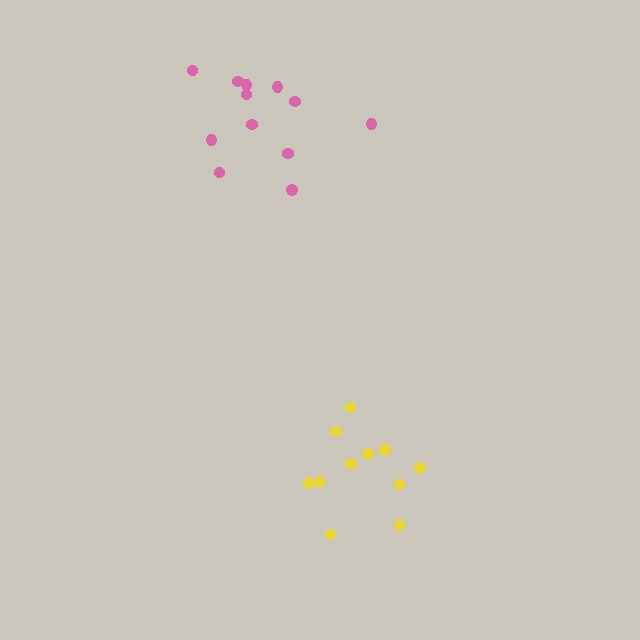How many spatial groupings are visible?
There are 2 spatial groupings.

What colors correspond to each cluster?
The clusters are colored: pink, yellow.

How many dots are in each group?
Group 1: 12 dots, Group 2: 11 dots (23 total).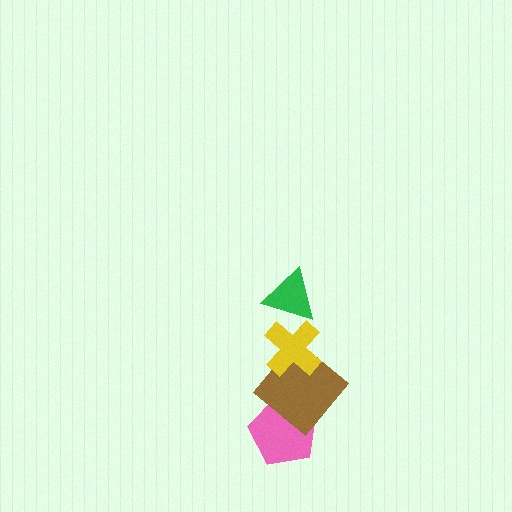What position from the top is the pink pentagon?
The pink pentagon is 4th from the top.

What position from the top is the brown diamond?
The brown diamond is 3rd from the top.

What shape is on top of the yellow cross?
The green triangle is on top of the yellow cross.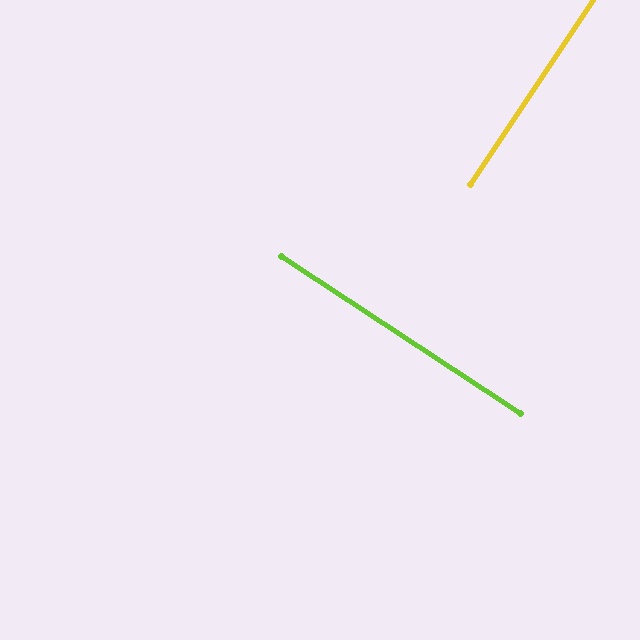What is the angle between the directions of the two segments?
Approximately 90 degrees.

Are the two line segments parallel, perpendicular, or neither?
Perpendicular — they meet at approximately 90°.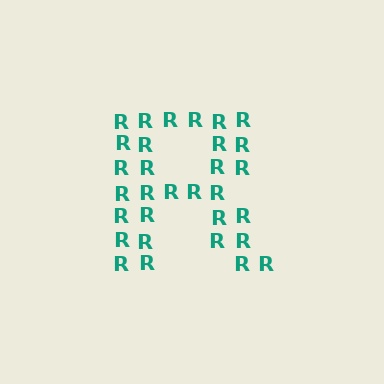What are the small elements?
The small elements are letter R's.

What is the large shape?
The large shape is the letter R.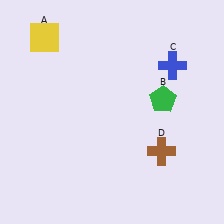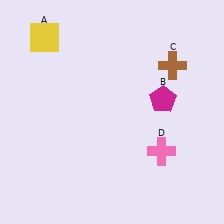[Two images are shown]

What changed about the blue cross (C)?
In Image 1, C is blue. In Image 2, it changed to brown.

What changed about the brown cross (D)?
In Image 1, D is brown. In Image 2, it changed to pink.